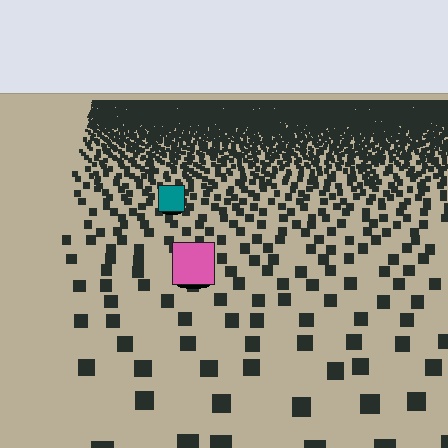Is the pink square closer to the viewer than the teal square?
Yes. The pink square is closer — you can tell from the texture gradient: the ground texture is coarser near it.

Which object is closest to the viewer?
The pink square is closest. The texture marks near it are larger and more spread out.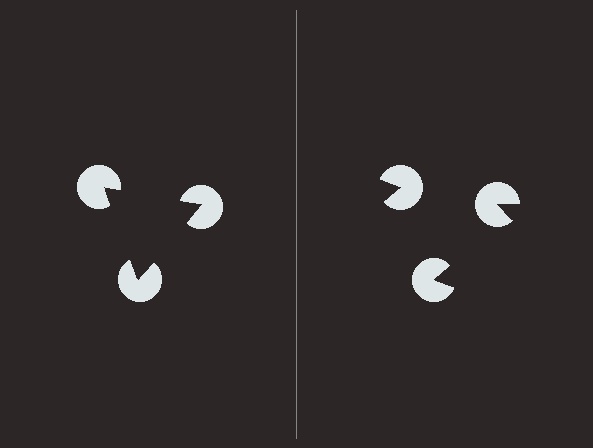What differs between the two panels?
The pac-man discs are positioned identically on both sides; only the wedge orientations differ. On the left they align to a triangle; on the right they are misaligned.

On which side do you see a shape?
An illusory triangle appears on the left side. On the right side the wedge cuts are rotated, so no coherent shape forms.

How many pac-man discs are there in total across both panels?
6 — 3 on each side.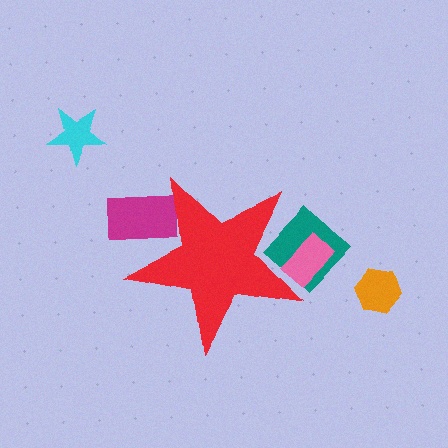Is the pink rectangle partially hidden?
Yes, the pink rectangle is partially hidden behind the red star.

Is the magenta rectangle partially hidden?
Yes, the magenta rectangle is partially hidden behind the red star.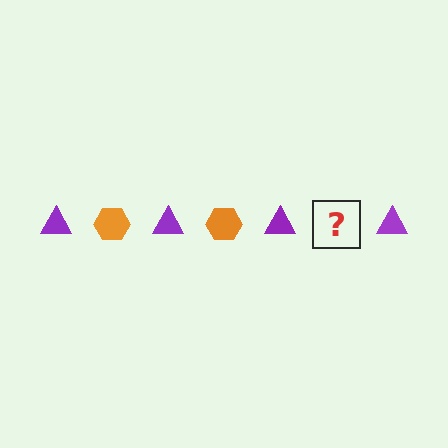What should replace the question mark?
The question mark should be replaced with an orange hexagon.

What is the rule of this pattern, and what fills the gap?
The rule is that the pattern alternates between purple triangle and orange hexagon. The gap should be filled with an orange hexagon.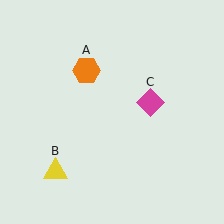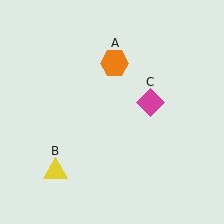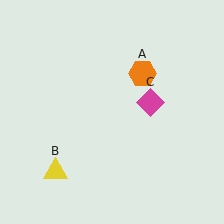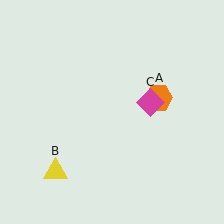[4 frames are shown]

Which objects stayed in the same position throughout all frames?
Yellow triangle (object B) and magenta diamond (object C) remained stationary.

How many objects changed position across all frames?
1 object changed position: orange hexagon (object A).